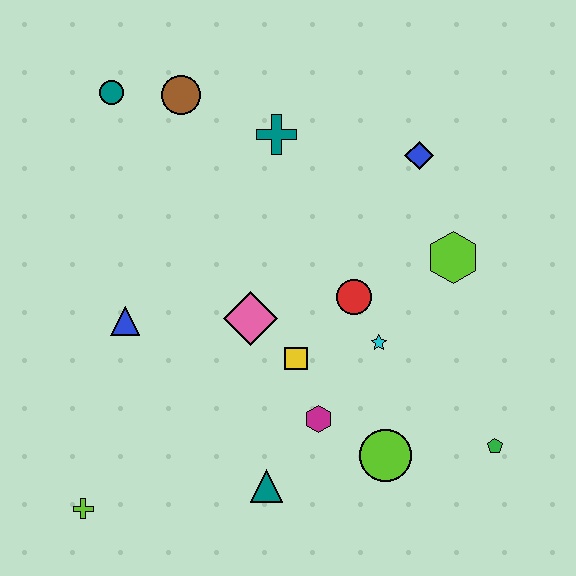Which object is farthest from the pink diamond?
The green pentagon is farthest from the pink diamond.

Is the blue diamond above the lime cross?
Yes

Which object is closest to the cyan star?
The red circle is closest to the cyan star.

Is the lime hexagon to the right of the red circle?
Yes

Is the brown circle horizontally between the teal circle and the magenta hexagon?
Yes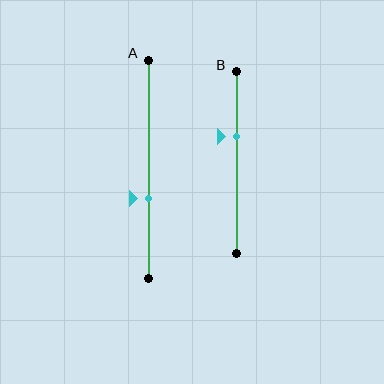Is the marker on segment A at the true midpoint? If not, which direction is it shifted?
No, the marker on segment A is shifted downward by about 13% of the segment length.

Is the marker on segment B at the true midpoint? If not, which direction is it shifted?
No, the marker on segment B is shifted upward by about 14% of the segment length.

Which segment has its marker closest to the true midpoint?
Segment A has its marker closest to the true midpoint.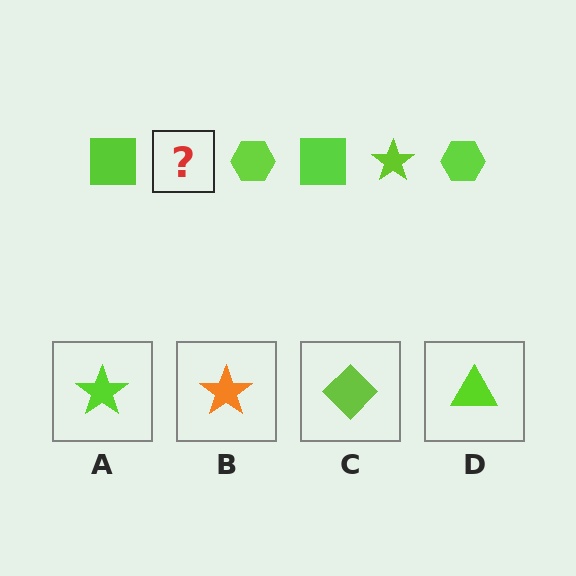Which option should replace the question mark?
Option A.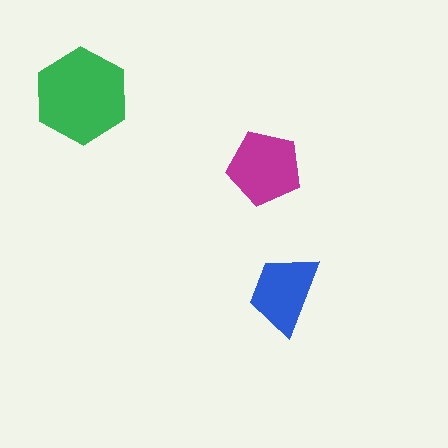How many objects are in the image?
There are 3 objects in the image.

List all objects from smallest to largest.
The blue trapezoid, the magenta pentagon, the green hexagon.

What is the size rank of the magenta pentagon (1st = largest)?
2nd.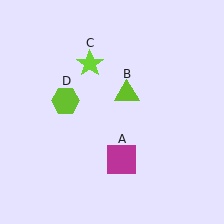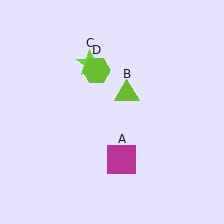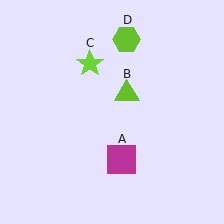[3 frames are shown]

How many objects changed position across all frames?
1 object changed position: lime hexagon (object D).